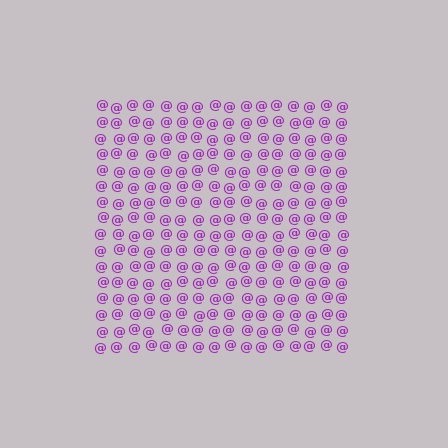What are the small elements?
The small elements are at signs.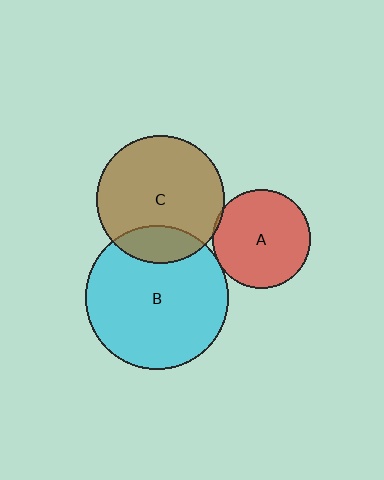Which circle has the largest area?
Circle B (cyan).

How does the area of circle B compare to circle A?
Approximately 2.1 times.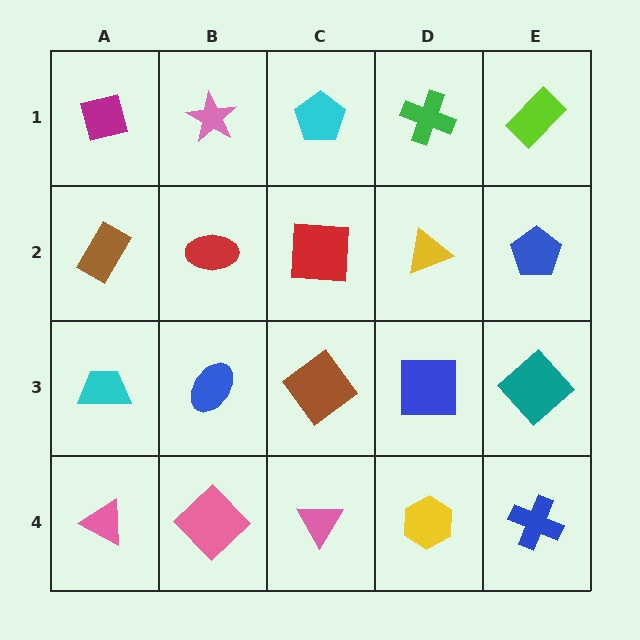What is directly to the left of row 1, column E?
A green cross.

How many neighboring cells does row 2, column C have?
4.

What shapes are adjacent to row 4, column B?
A blue ellipse (row 3, column B), a pink triangle (row 4, column A), a pink triangle (row 4, column C).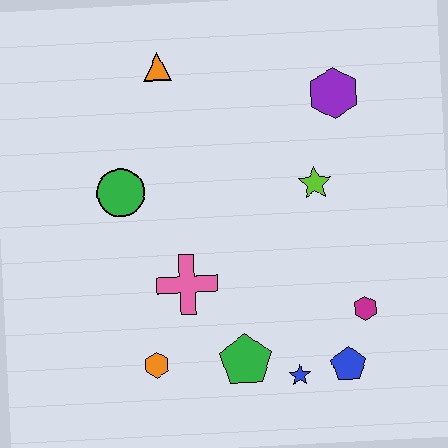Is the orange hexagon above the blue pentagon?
Yes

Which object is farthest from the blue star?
The orange triangle is farthest from the blue star.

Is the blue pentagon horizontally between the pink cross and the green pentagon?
No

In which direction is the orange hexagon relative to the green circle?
The orange hexagon is below the green circle.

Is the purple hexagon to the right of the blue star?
Yes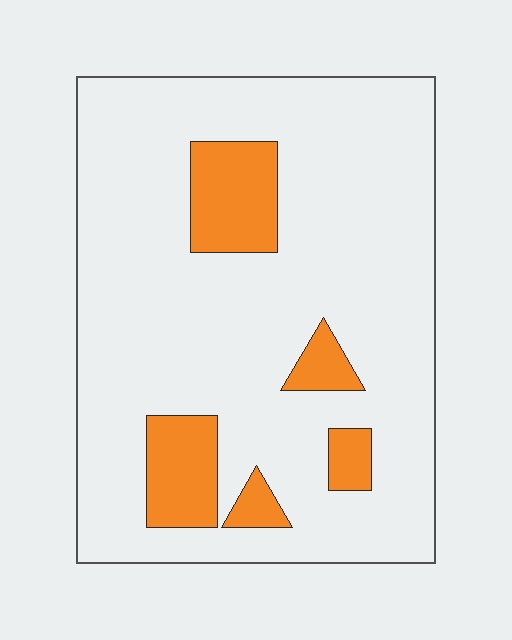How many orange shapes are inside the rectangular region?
5.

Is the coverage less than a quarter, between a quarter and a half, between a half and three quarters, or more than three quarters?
Less than a quarter.